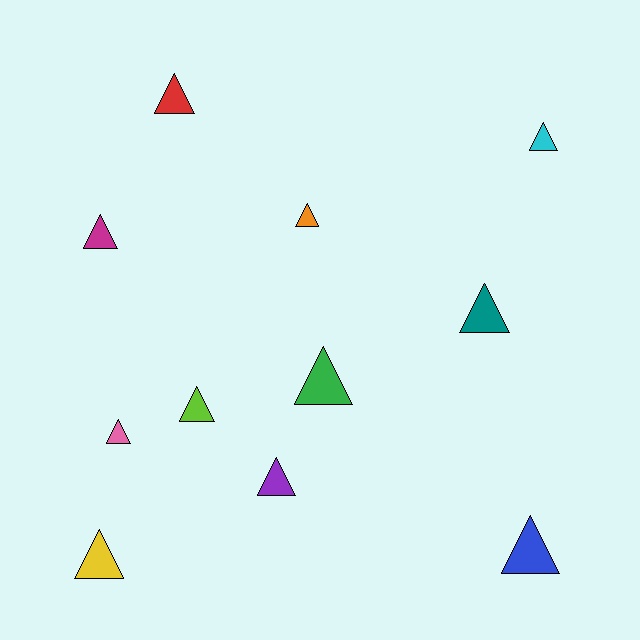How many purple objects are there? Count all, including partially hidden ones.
There is 1 purple object.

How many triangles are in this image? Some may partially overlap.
There are 11 triangles.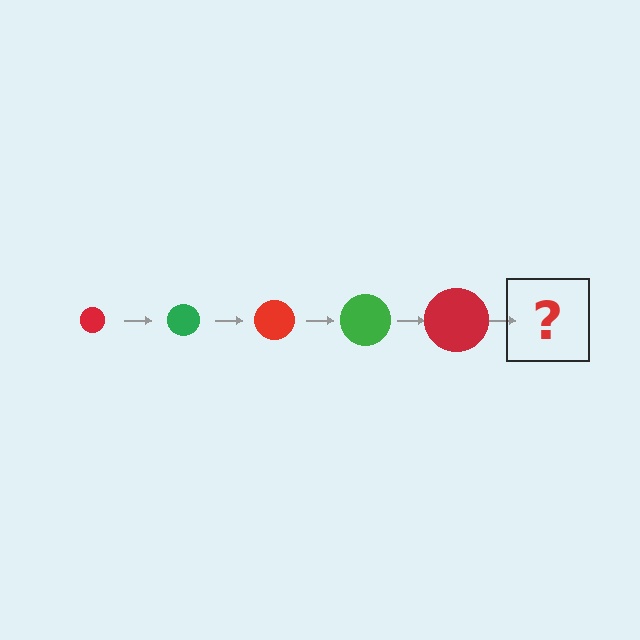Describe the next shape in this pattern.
It should be a green circle, larger than the previous one.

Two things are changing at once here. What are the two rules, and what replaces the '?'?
The two rules are that the circle grows larger each step and the color cycles through red and green. The '?' should be a green circle, larger than the previous one.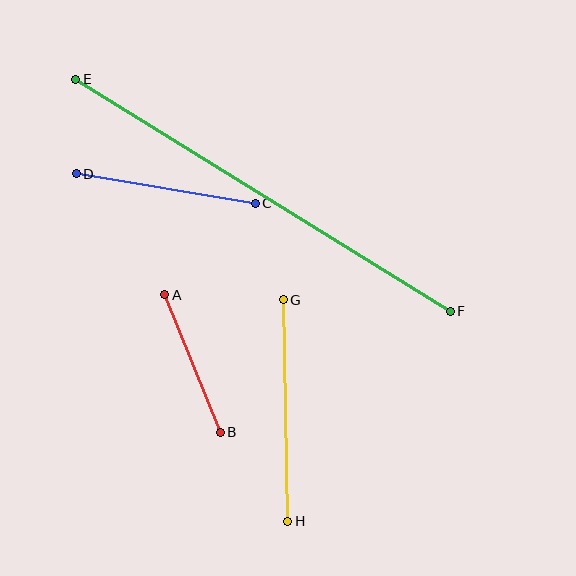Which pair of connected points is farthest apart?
Points E and F are farthest apart.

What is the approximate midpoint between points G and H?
The midpoint is at approximately (285, 410) pixels.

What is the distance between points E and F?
The distance is approximately 440 pixels.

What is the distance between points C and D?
The distance is approximately 181 pixels.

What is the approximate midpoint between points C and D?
The midpoint is at approximately (166, 189) pixels.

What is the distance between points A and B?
The distance is approximately 148 pixels.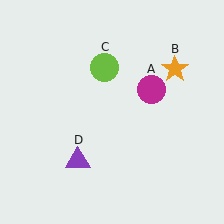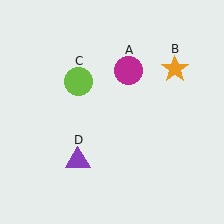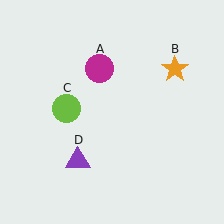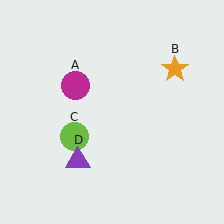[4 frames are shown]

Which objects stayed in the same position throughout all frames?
Orange star (object B) and purple triangle (object D) remained stationary.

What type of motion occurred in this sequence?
The magenta circle (object A), lime circle (object C) rotated counterclockwise around the center of the scene.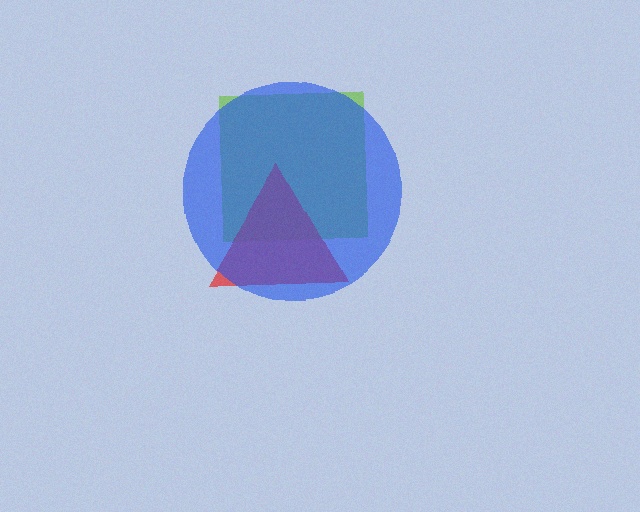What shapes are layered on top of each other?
The layered shapes are: a lime square, a red triangle, a blue circle.